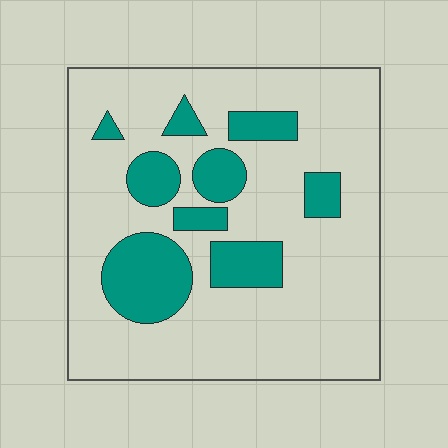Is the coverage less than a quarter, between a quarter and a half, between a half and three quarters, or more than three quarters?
Less than a quarter.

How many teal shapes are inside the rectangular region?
9.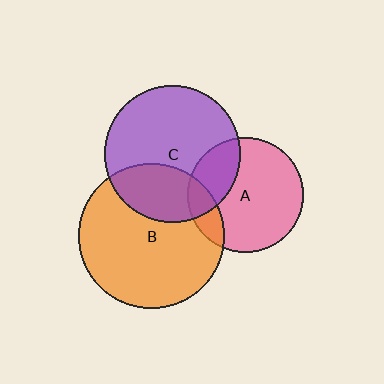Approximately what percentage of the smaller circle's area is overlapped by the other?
Approximately 15%.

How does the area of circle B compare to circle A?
Approximately 1.6 times.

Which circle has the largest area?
Circle B (orange).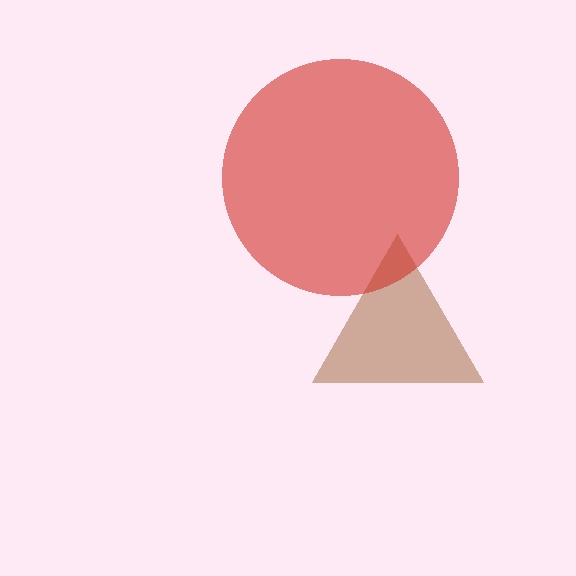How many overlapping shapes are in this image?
There are 2 overlapping shapes in the image.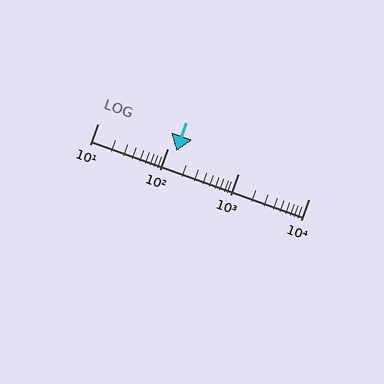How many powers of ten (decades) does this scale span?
The scale spans 3 decades, from 10 to 10000.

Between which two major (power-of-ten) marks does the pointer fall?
The pointer is between 100 and 1000.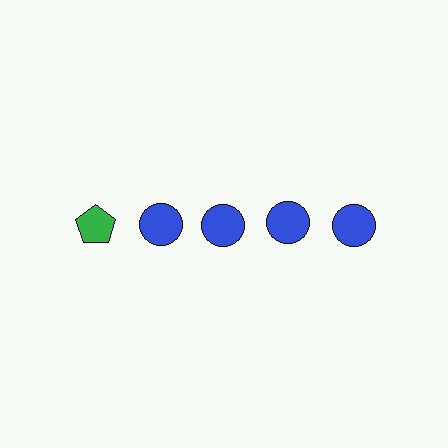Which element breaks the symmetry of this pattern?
The green pentagon in the top row, leftmost column breaks the symmetry. All other shapes are blue circles.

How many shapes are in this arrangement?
There are 5 shapes arranged in a grid pattern.